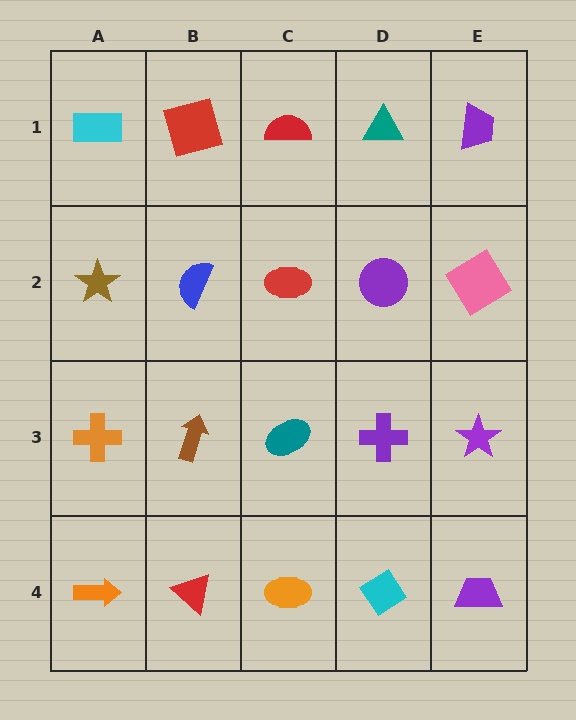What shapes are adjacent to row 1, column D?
A purple circle (row 2, column D), a red semicircle (row 1, column C), a purple trapezoid (row 1, column E).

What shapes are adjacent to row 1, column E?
A pink diamond (row 2, column E), a teal triangle (row 1, column D).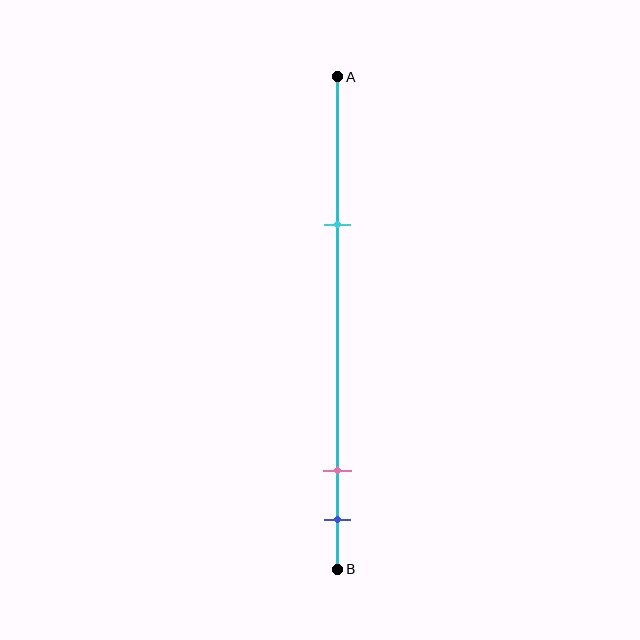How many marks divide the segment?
There are 3 marks dividing the segment.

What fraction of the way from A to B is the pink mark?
The pink mark is approximately 80% (0.8) of the way from A to B.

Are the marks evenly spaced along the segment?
No, the marks are not evenly spaced.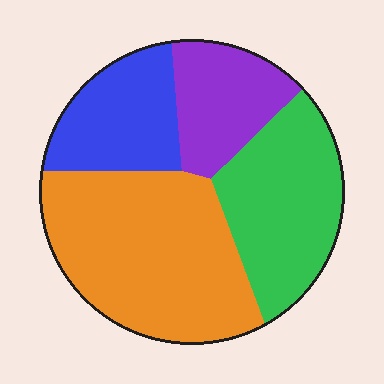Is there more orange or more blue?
Orange.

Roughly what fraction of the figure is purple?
Purple takes up about one sixth (1/6) of the figure.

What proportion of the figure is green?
Green takes up about one quarter (1/4) of the figure.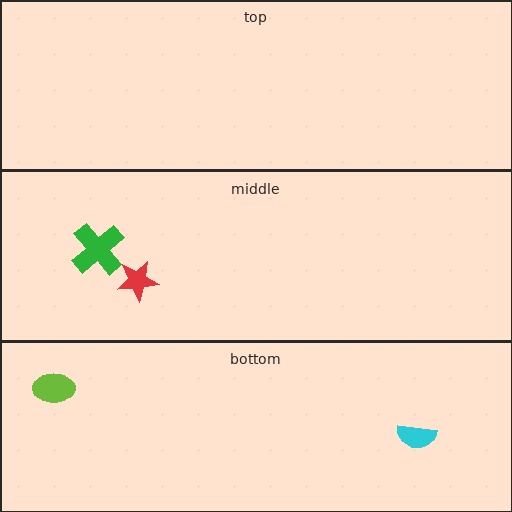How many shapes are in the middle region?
2.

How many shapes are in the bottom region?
2.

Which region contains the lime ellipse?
The bottom region.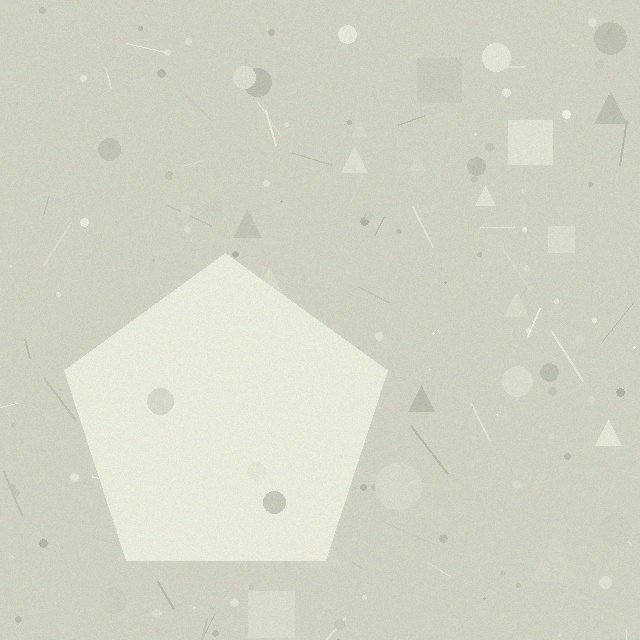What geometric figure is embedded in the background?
A pentagon is embedded in the background.